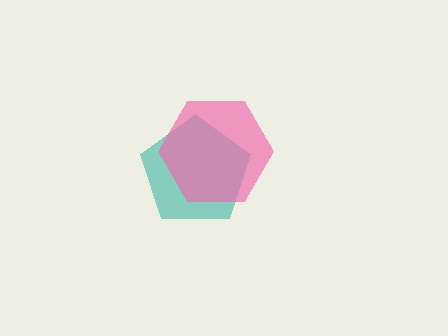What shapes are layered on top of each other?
The layered shapes are: a teal pentagon, a pink hexagon.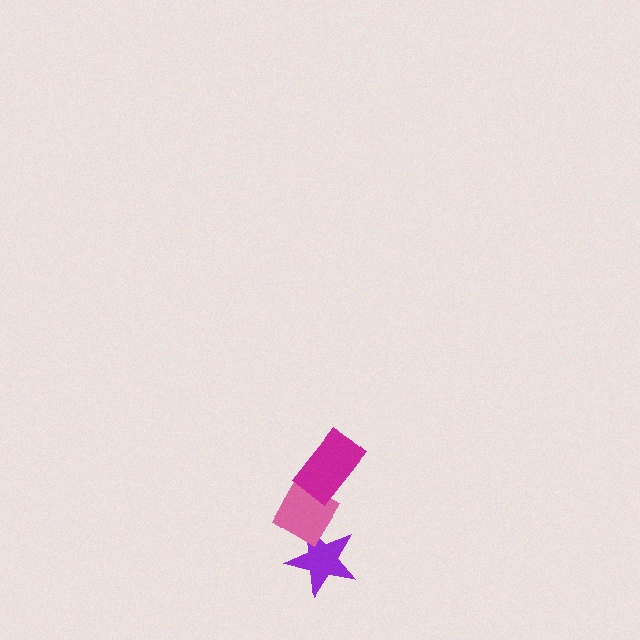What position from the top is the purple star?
The purple star is 3rd from the top.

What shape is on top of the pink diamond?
The magenta rectangle is on top of the pink diamond.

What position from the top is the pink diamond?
The pink diamond is 2nd from the top.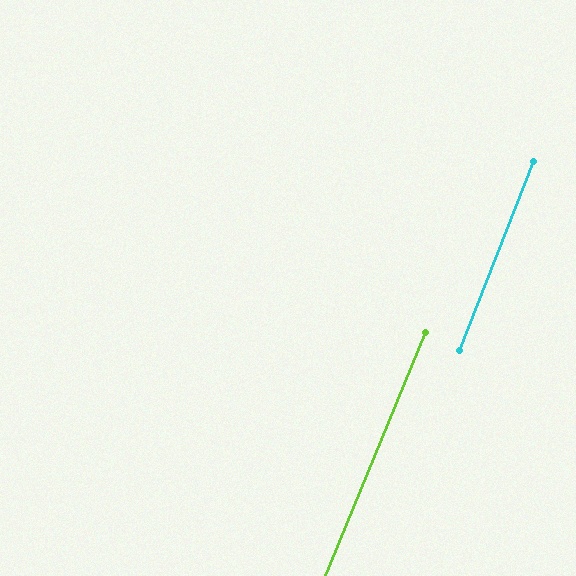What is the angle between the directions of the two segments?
Approximately 1 degree.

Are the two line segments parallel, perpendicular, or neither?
Parallel — their directions differ by only 0.9°.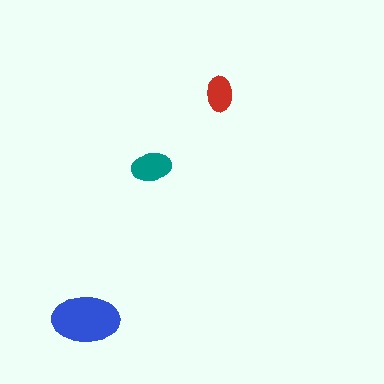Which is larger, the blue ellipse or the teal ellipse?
The blue one.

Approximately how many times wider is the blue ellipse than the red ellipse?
About 2 times wider.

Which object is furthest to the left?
The blue ellipse is leftmost.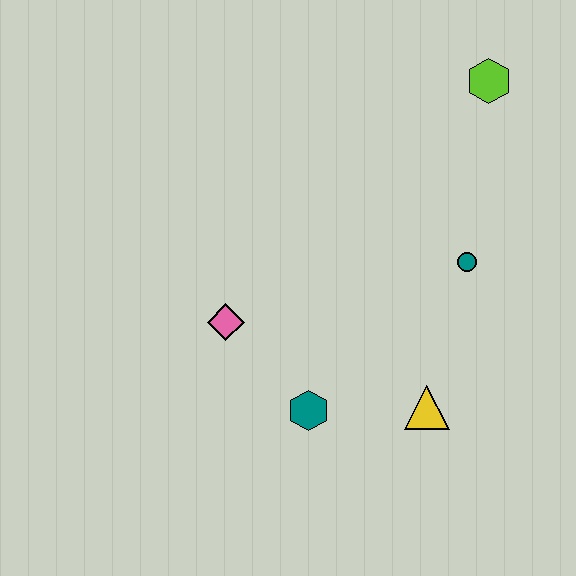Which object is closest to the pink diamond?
The teal hexagon is closest to the pink diamond.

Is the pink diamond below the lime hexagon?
Yes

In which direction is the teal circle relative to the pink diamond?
The teal circle is to the right of the pink diamond.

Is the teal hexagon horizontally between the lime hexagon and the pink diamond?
Yes